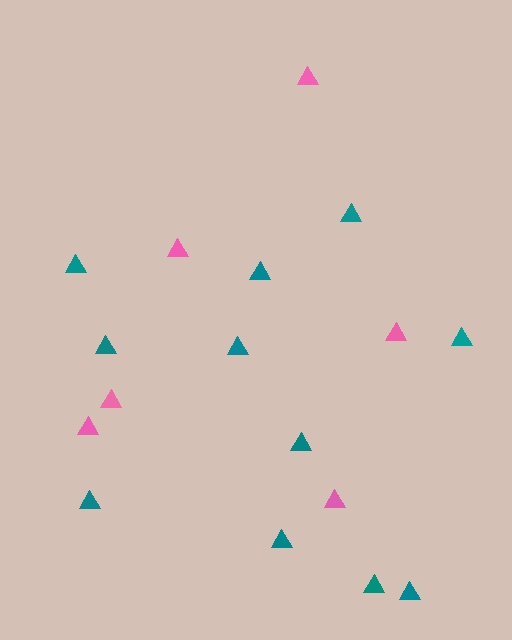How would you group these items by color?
There are 2 groups: one group of pink triangles (6) and one group of teal triangles (11).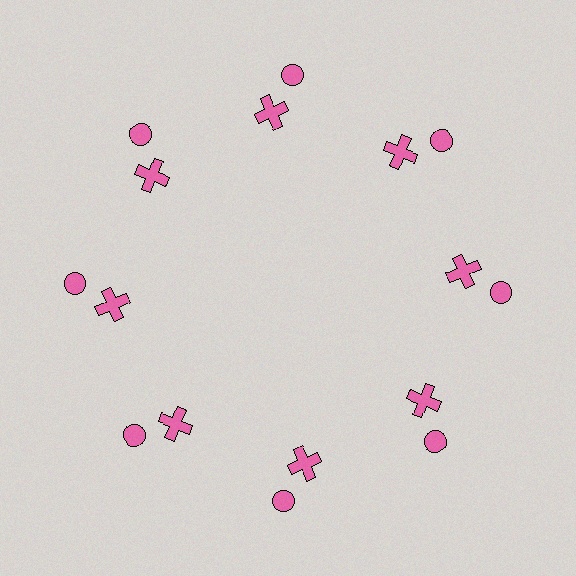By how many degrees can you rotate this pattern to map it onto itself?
The pattern maps onto itself every 45 degrees of rotation.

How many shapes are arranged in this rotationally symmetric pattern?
There are 16 shapes, arranged in 8 groups of 2.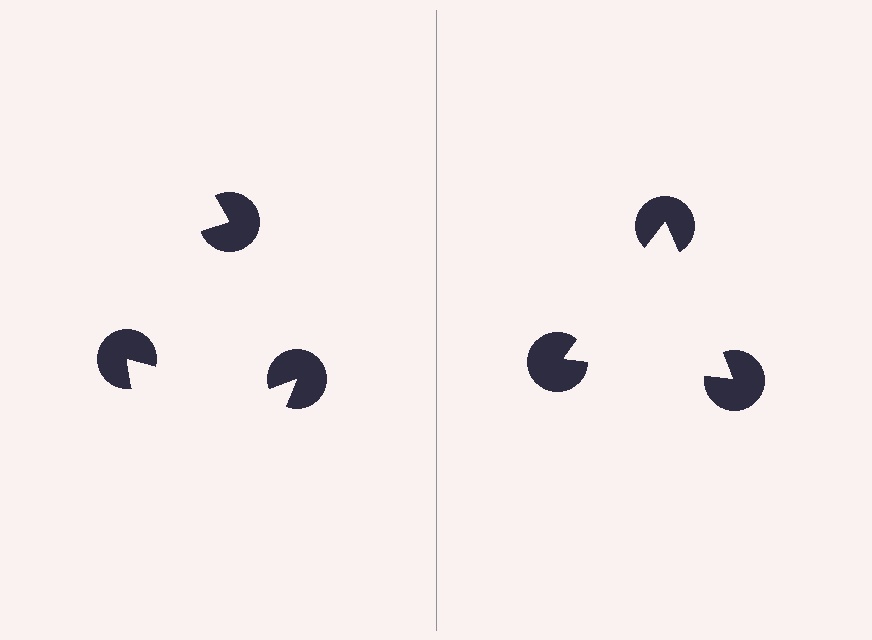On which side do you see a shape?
An illusory triangle appears on the right side. On the left side the wedge cuts are rotated, so no coherent shape forms.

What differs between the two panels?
The pac-man discs are positioned identically on both sides; only the wedge orientations differ. On the right they align to a triangle; on the left they are misaligned.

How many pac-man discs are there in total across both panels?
6 — 3 on each side.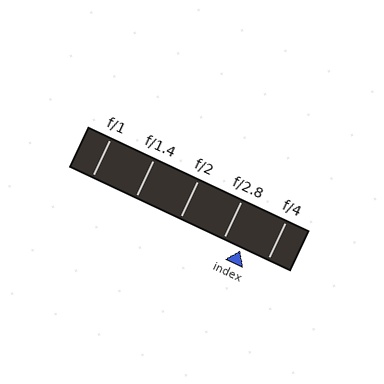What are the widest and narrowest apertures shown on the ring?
The widest aperture shown is f/1 and the narrowest is f/4.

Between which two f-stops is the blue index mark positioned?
The index mark is between f/2.8 and f/4.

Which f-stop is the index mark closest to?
The index mark is closest to f/2.8.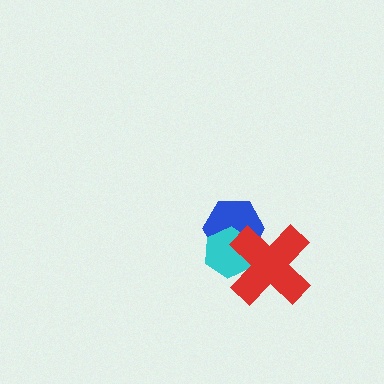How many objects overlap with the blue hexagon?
2 objects overlap with the blue hexagon.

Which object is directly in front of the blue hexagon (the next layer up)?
The cyan hexagon is directly in front of the blue hexagon.